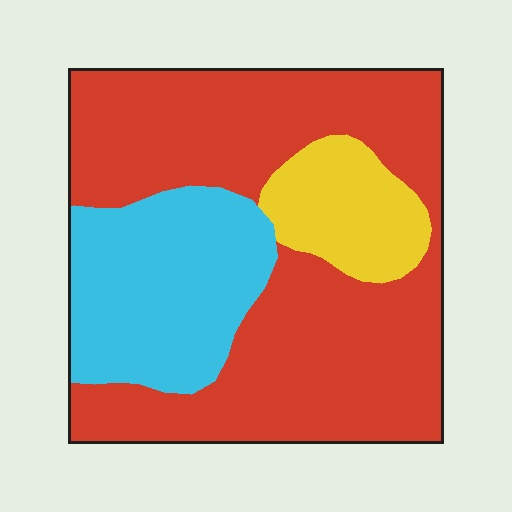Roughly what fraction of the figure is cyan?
Cyan takes up between a sixth and a third of the figure.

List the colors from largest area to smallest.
From largest to smallest: red, cyan, yellow.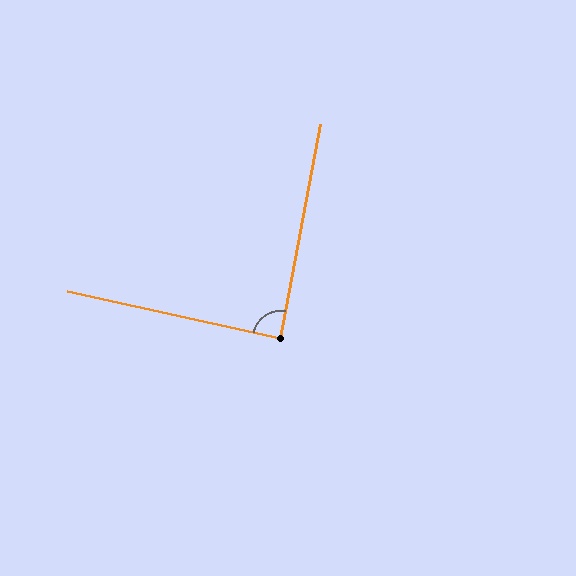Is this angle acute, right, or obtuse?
It is approximately a right angle.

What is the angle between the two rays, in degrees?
Approximately 88 degrees.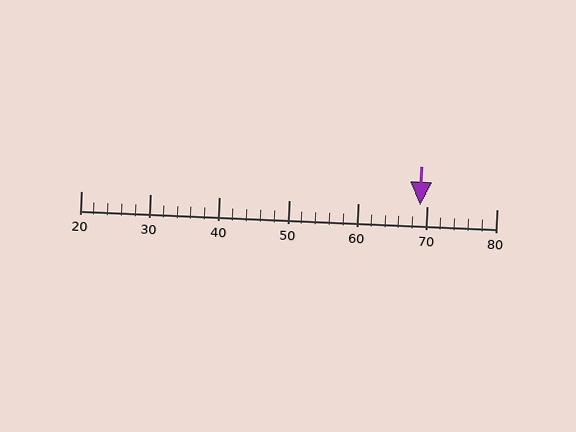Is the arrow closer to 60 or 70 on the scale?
The arrow is closer to 70.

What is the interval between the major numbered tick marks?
The major tick marks are spaced 10 units apart.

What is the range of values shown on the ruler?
The ruler shows values from 20 to 80.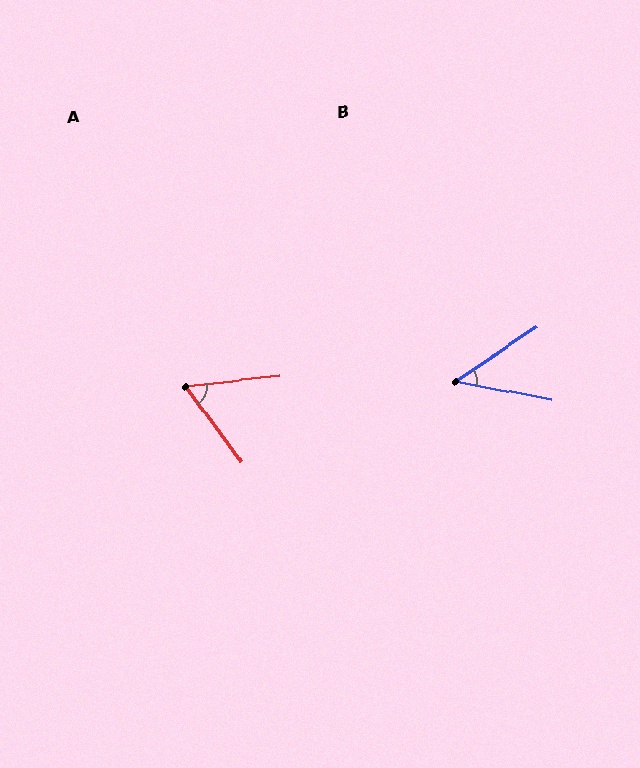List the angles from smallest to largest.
B (44°), A (60°).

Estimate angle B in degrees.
Approximately 44 degrees.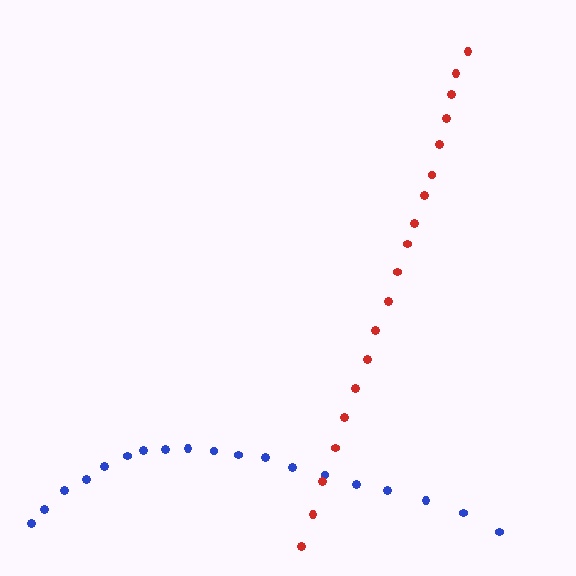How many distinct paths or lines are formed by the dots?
There are 2 distinct paths.